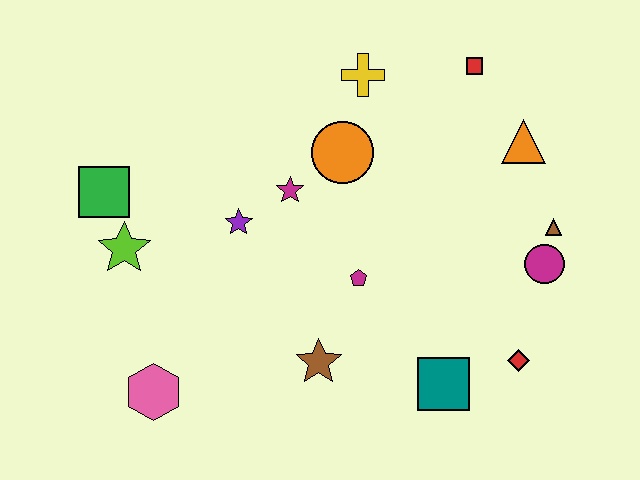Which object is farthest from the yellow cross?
The pink hexagon is farthest from the yellow cross.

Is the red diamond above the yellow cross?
No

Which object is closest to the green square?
The lime star is closest to the green square.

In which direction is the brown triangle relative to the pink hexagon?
The brown triangle is to the right of the pink hexagon.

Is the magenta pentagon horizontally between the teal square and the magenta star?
Yes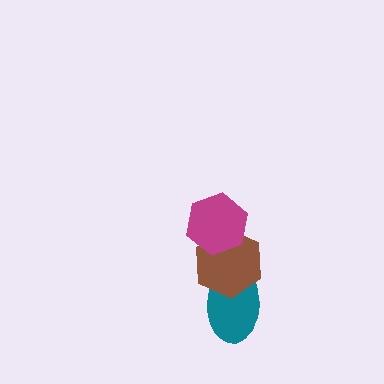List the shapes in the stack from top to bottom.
From top to bottom: the magenta hexagon, the brown hexagon, the teal ellipse.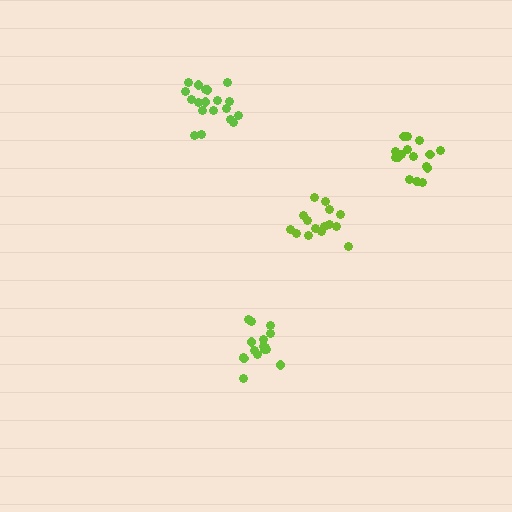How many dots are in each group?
Group 1: 16 dots, Group 2: 19 dots, Group 3: 17 dots, Group 4: 15 dots (67 total).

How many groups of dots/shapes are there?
There are 4 groups.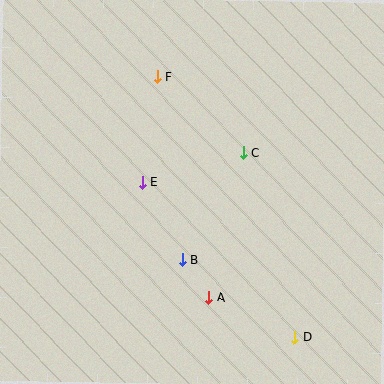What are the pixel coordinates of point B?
Point B is at (182, 259).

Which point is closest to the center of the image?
Point E at (142, 182) is closest to the center.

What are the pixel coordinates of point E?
Point E is at (142, 182).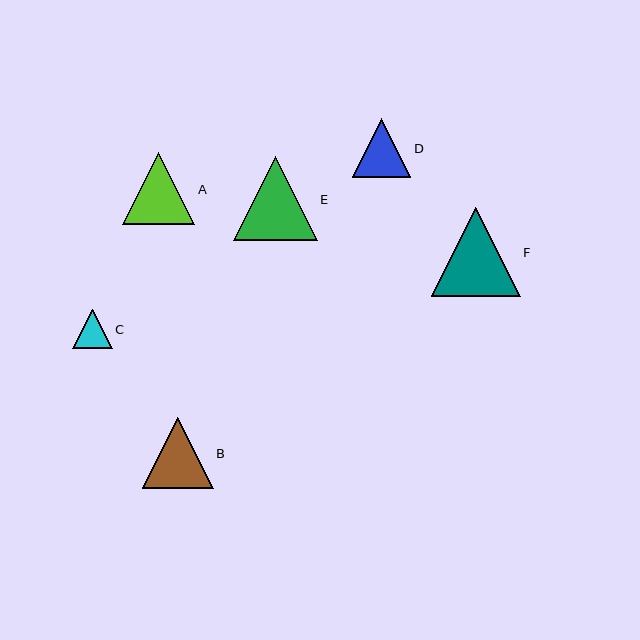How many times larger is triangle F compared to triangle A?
Triangle F is approximately 1.2 times the size of triangle A.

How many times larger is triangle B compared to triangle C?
Triangle B is approximately 1.8 times the size of triangle C.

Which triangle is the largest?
Triangle F is the largest with a size of approximately 88 pixels.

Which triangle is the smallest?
Triangle C is the smallest with a size of approximately 40 pixels.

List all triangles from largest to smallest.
From largest to smallest: F, E, A, B, D, C.